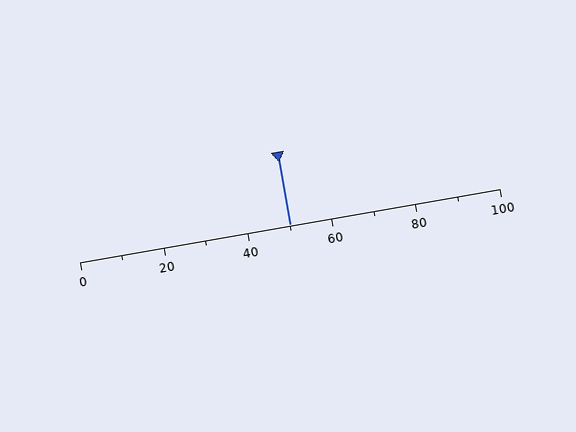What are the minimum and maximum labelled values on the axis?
The axis runs from 0 to 100.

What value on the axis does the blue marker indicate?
The marker indicates approximately 50.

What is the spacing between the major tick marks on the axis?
The major ticks are spaced 20 apart.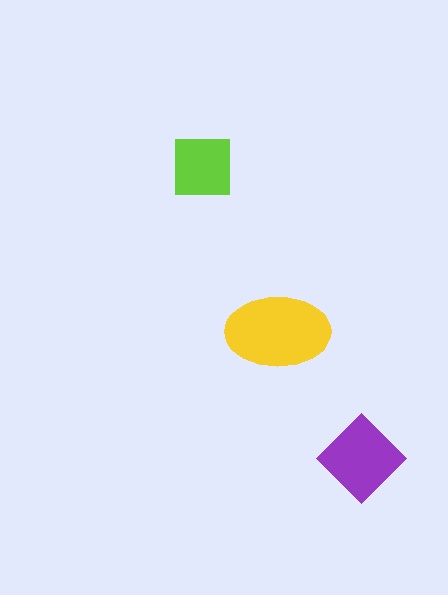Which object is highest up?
The lime square is topmost.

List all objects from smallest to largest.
The lime square, the purple diamond, the yellow ellipse.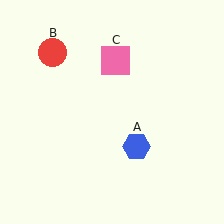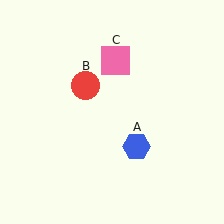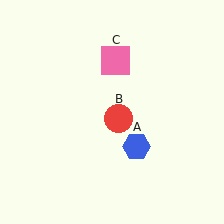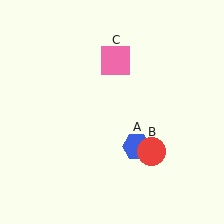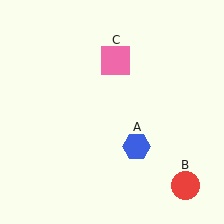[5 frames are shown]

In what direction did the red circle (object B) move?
The red circle (object B) moved down and to the right.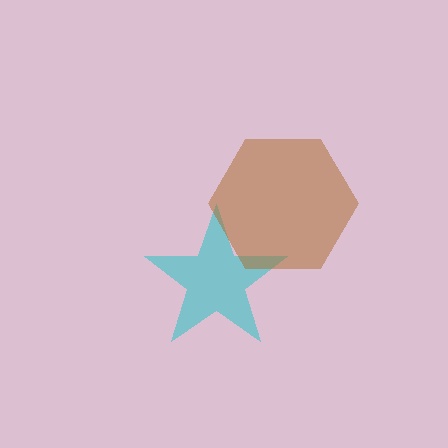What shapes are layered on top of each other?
The layered shapes are: a cyan star, a brown hexagon.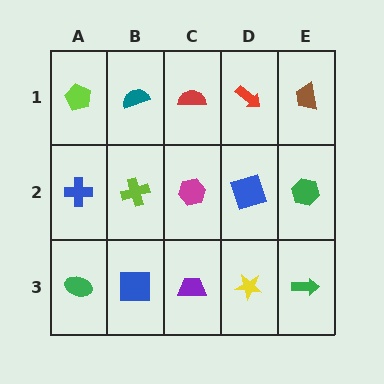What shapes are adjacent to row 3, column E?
A green hexagon (row 2, column E), a yellow star (row 3, column D).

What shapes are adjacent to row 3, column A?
A blue cross (row 2, column A), a blue square (row 3, column B).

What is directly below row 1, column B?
A lime cross.